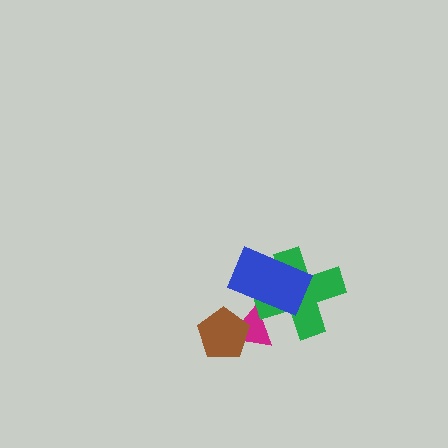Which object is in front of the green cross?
The blue rectangle is in front of the green cross.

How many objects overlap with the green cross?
2 objects overlap with the green cross.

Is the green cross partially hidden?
Yes, it is partially covered by another shape.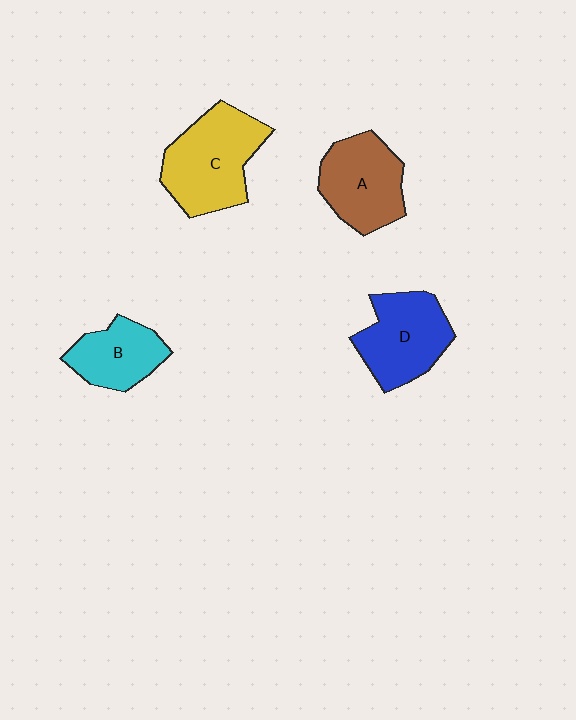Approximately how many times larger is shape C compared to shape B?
Approximately 1.6 times.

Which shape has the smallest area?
Shape B (cyan).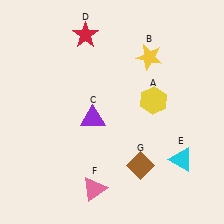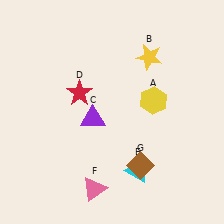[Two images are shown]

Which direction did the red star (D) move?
The red star (D) moved down.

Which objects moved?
The objects that moved are: the red star (D), the cyan triangle (E).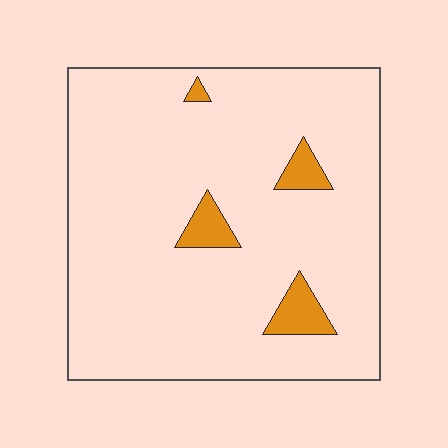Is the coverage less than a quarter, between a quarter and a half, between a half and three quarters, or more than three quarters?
Less than a quarter.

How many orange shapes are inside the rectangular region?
4.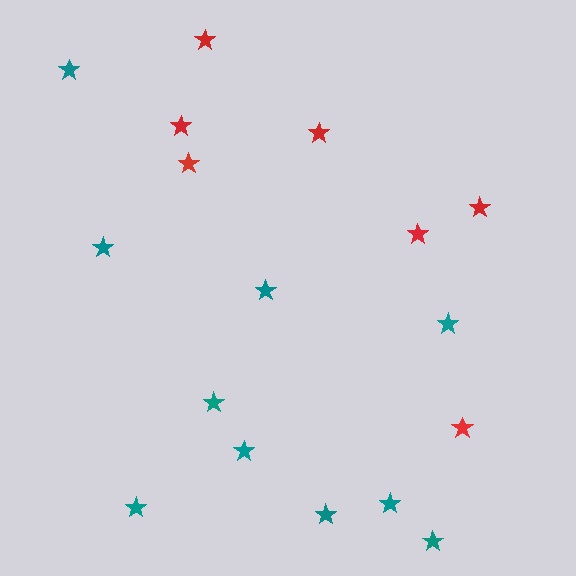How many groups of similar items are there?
There are 2 groups: one group of teal stars (10) and one group of red stars (7).